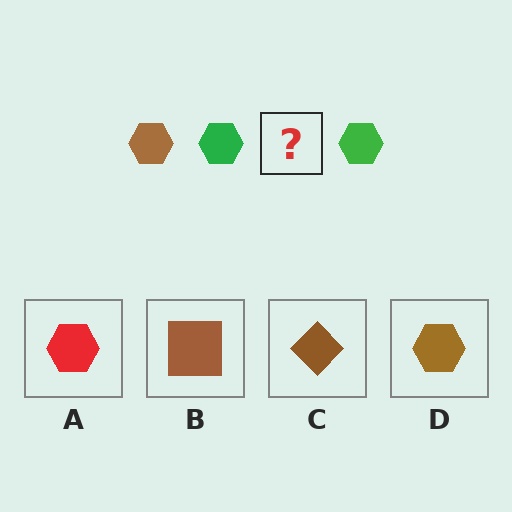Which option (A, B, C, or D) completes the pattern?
D.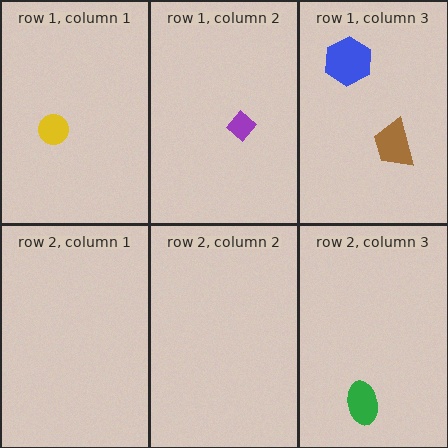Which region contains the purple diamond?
The row 1, column 2 region.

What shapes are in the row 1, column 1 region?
The yellow circle.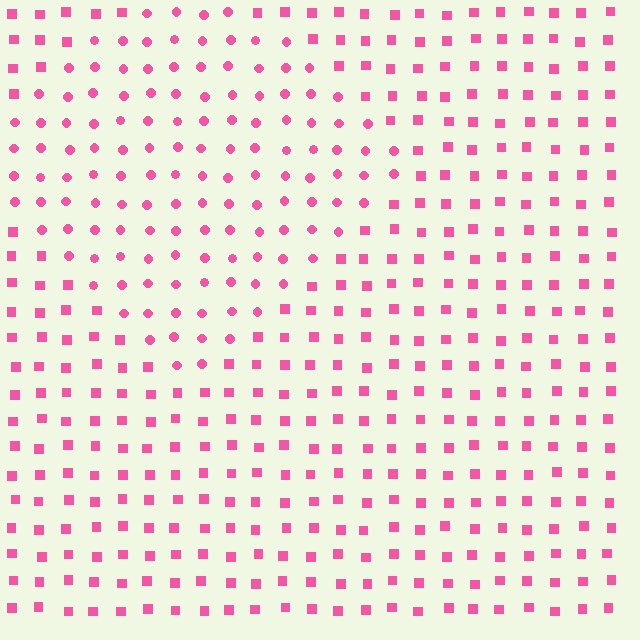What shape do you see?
I see a diamond.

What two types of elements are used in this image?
The image uses circles inside the diamond region and squares outside it.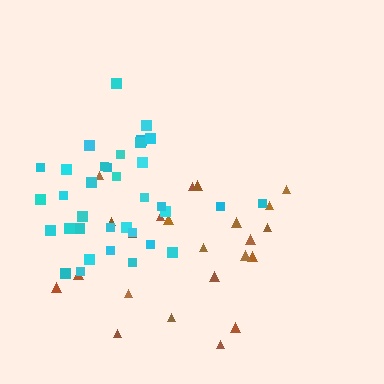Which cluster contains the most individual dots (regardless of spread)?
Cyan (35).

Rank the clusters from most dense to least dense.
cyan, brown.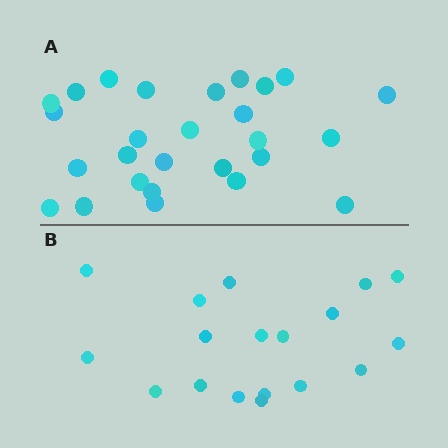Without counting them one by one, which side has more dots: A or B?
Region A (the top region) has more dots.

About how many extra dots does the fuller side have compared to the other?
Region A has roughly 8 or so more dots than region B.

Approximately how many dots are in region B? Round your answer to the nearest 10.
About 20 dots. (The exact count is 18, which rounds to 20.)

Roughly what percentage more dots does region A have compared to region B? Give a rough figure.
About 50% more.